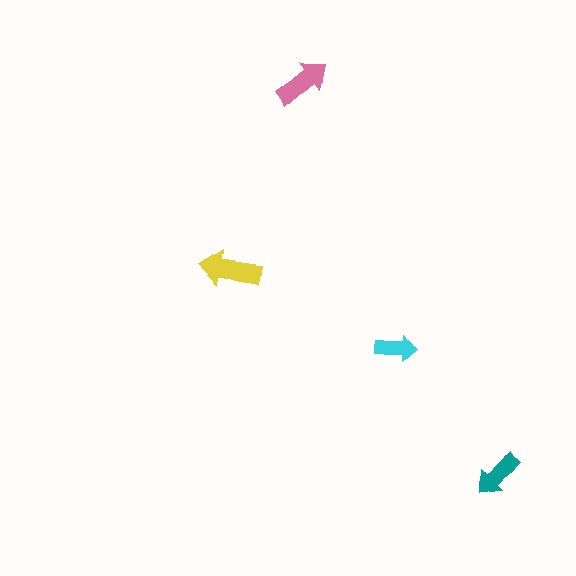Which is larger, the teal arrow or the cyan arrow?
The teal one.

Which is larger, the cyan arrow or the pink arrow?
The pink one.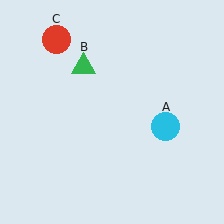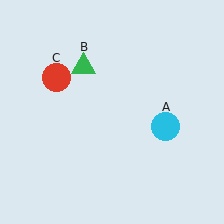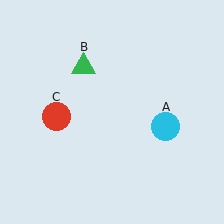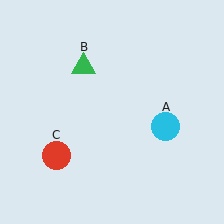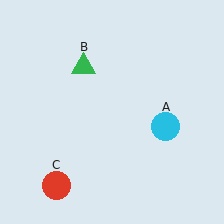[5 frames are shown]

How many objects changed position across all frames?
1 object changed position: red circle (object C).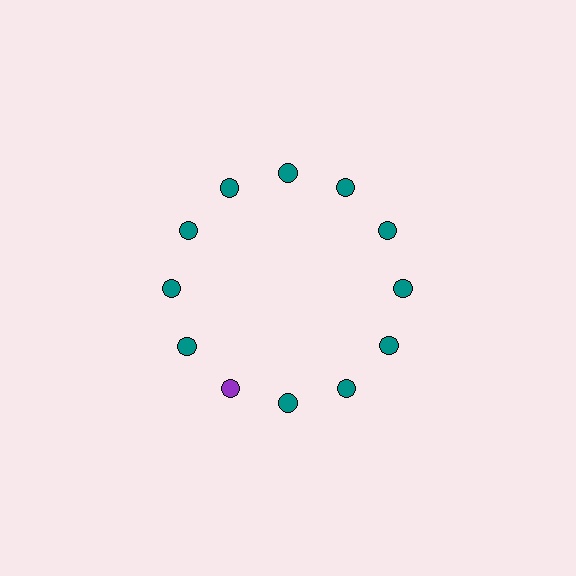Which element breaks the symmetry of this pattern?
The purple circle at roughly the 7 o'clock position breaks the symmetry. All other shapes are teal circles.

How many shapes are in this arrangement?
There are 12 shapes arranged in a ring pattern.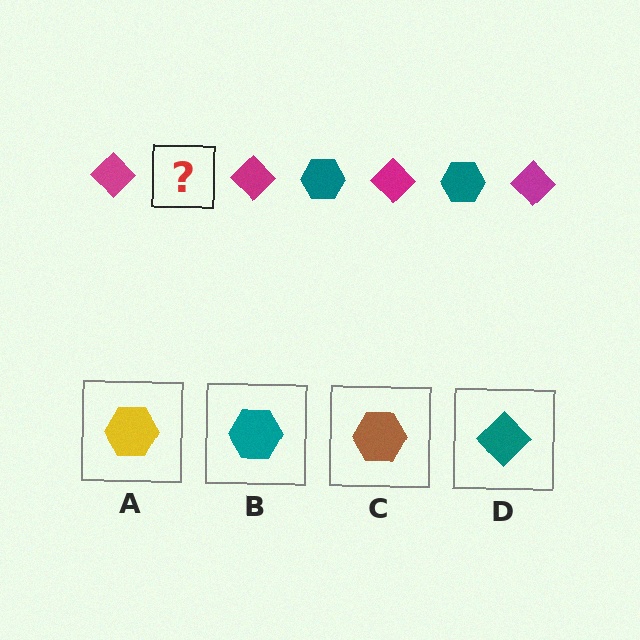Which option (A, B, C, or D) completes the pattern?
B.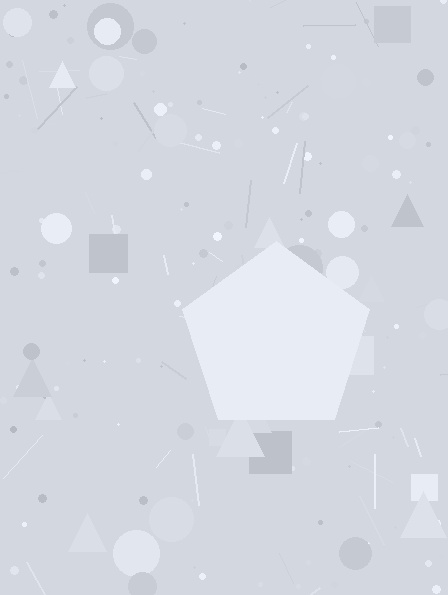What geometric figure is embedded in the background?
A pentagon is embedded in the background.